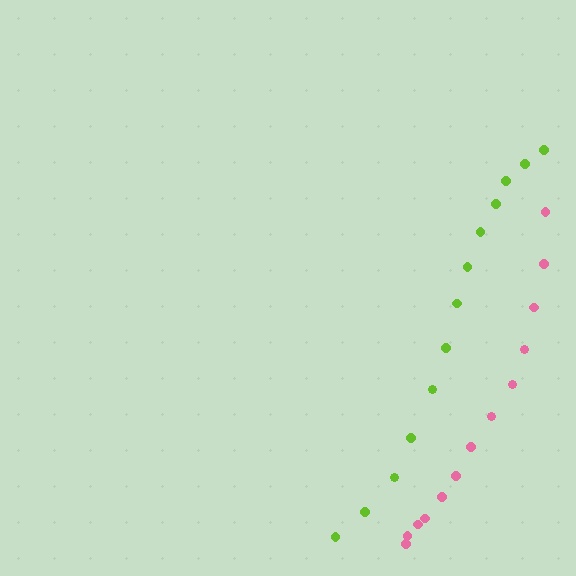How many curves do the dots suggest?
There are 2 distinct paths.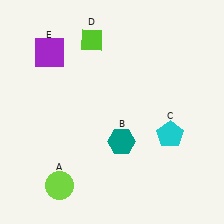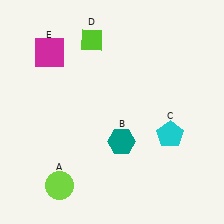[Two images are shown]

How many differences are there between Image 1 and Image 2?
There is 1 difference between the two images.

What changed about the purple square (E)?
In Image 1, E is purple. In Image 2, it changed to magenta.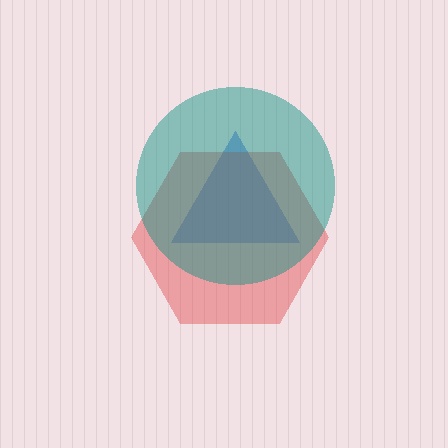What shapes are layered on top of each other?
The layered shapes are: a blue triangle, a red hexagon, a teal circle.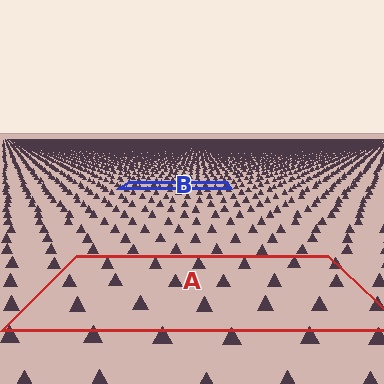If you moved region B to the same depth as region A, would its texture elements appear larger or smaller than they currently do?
They would appear larger. At a closer depth, the same texture elements are projected at a bigger on-screen size.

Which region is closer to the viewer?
Region A is closer. The texture elements there are larger and more spread out.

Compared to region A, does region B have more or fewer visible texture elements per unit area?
Region B has more texture elements per unit area — they are packed more densely because it is farther away.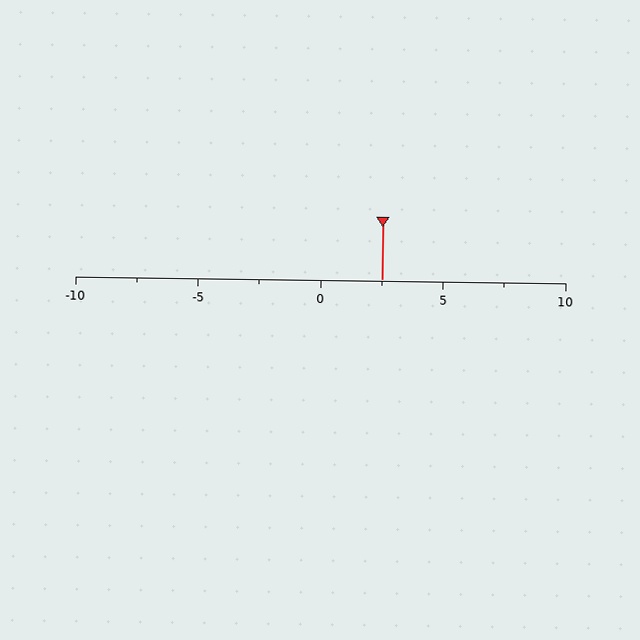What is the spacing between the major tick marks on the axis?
The major ticks are spaced 5 apart.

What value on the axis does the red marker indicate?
The marker indicates approximately 2.5.